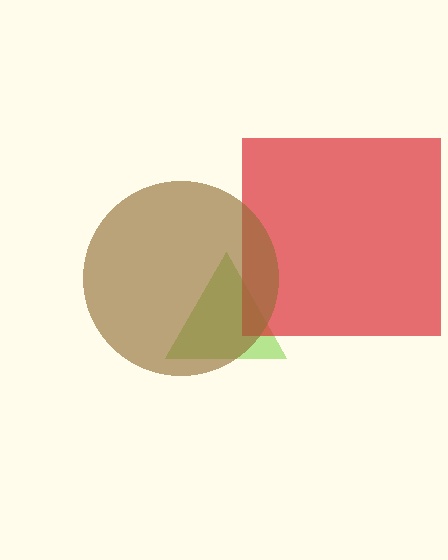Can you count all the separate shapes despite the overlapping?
Yes, there are 3 separate shapes.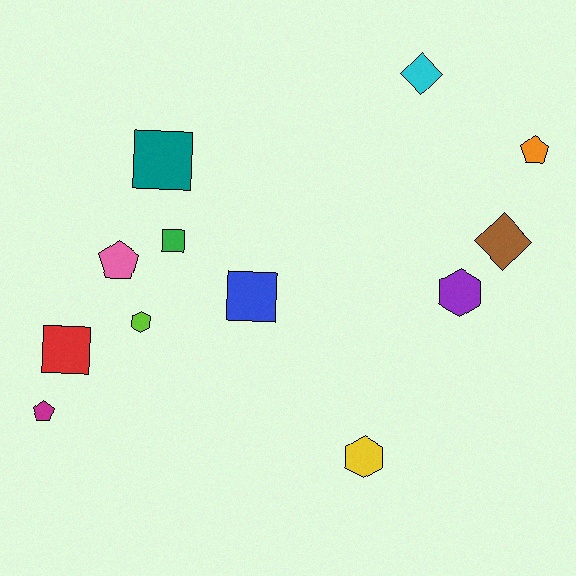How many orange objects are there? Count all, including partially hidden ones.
There is 1 orange object.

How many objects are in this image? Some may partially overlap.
There are 12 objects.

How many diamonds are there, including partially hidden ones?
There are 2 diamonds.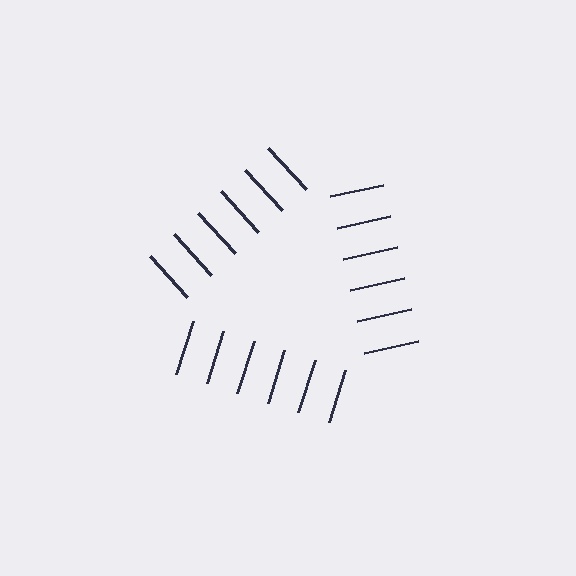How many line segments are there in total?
18 — 6 along each of the 3 edges.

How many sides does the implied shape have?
3 sides — the line-ends trace a triangle.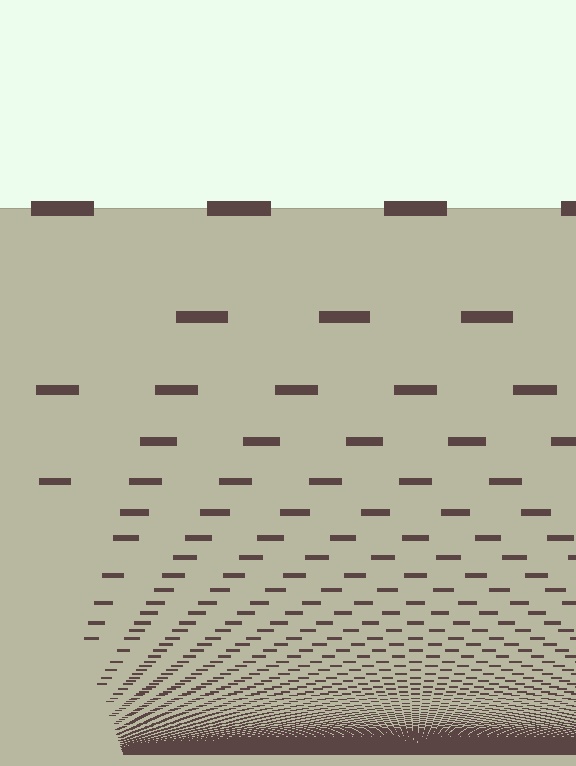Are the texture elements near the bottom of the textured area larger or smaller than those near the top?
Smaller. The gradient is inverted — elements near the bottom are smaller and denser.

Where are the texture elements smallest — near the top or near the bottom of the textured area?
Near the bottom.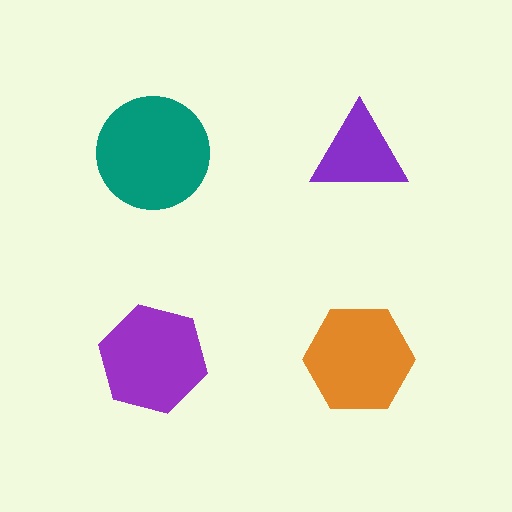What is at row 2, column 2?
An orange hexagon.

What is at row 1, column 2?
A purple triangle.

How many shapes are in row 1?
2 shapes.